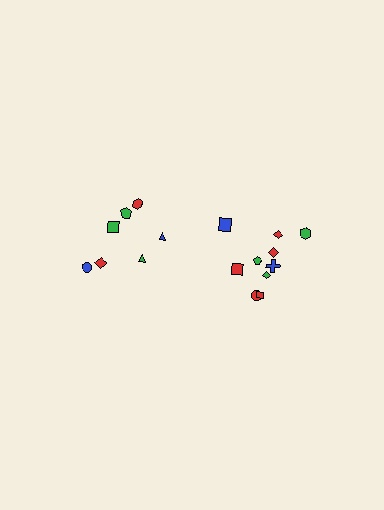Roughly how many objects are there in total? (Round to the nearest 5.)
Roughly 15 objects in total.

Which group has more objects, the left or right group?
The right group.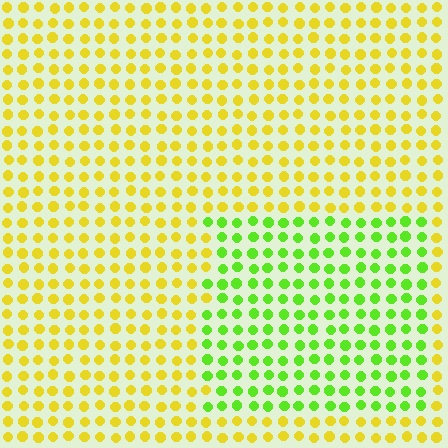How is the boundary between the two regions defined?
The boundary is defined purely by a slight shift in hue (about 48 degrees). Spacing, size, and orientation are identical on both sides.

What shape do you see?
I see a rectangle.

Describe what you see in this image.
The image is filled with small yellow elements in a uniform arrangement. A rectangle-shaped region is visible where the elements are tinted to a slightly different hue, forming a subtle color boundary.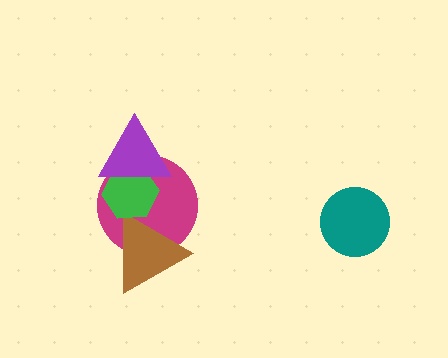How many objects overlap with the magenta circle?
3 objects overlap with the magenta circle.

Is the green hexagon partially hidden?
Yes, it is partially covered by another shape.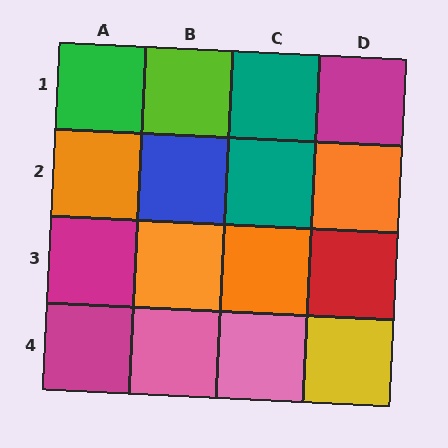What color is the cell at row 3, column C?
Orange.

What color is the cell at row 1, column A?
Green.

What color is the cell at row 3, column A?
Magenta.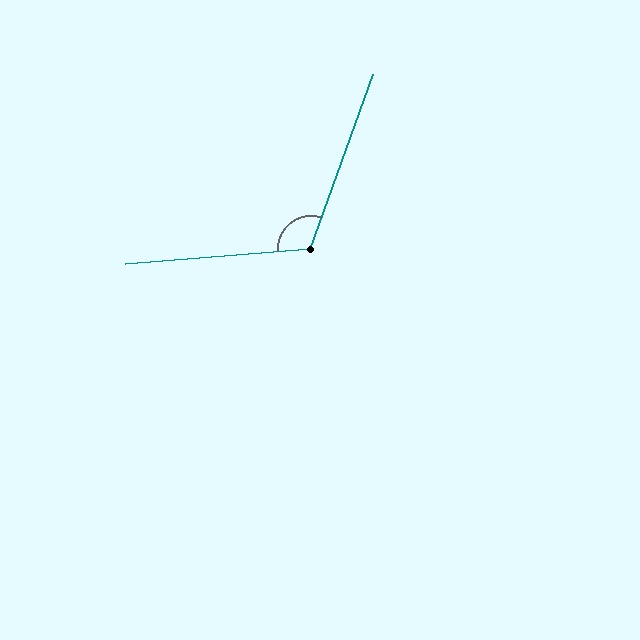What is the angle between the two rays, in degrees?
Approximately 114 degrees.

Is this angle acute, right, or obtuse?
It is obtuse.